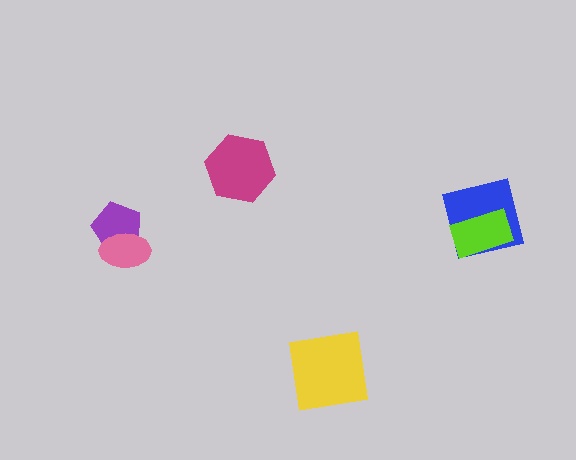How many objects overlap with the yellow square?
0 objects overlap with the yellow square.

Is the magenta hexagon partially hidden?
No, no other shape covers it.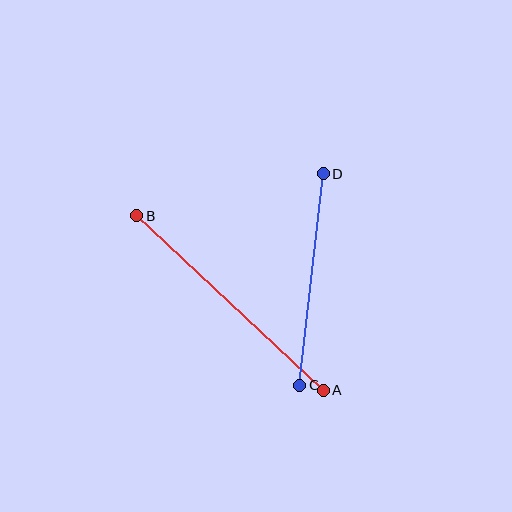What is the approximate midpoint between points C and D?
The midpoint is at approximately (312, 279) pixels.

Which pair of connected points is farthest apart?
Points A and B are farthest apart.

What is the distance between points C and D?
The distance is approximately 212 pixels.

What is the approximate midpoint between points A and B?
The midpoint is at approximately (230, 303) pixels.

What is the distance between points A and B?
The distance is approximately 256 pixels.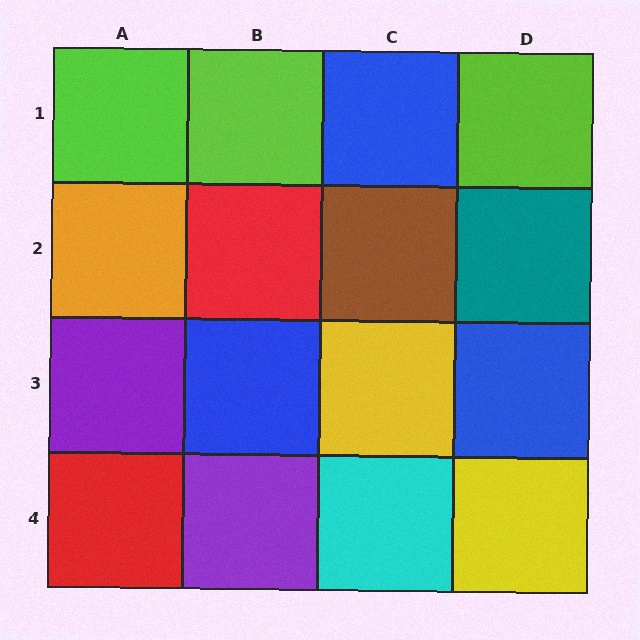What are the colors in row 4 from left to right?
Red, purple, cyan, yellow.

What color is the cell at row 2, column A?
Orange.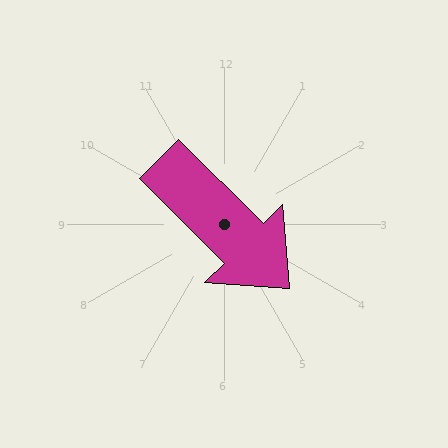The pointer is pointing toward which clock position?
Roughly 4 o'clock.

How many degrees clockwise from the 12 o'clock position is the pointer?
Approximately 135 degrees.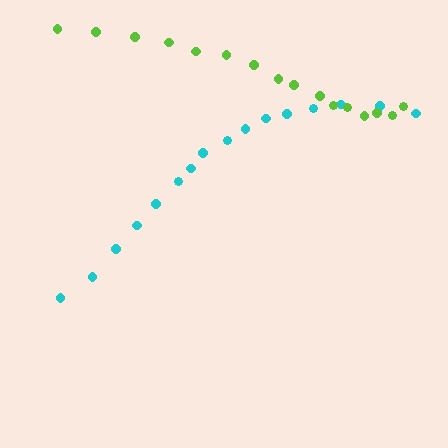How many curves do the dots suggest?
There are 2 distinct paths.